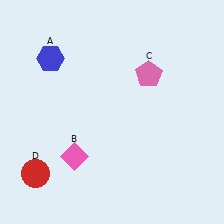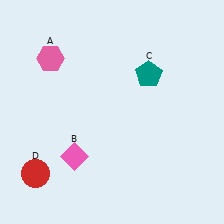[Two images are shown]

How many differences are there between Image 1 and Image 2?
There are 2 differences between the two images.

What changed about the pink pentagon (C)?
In Image 1, C is pink. In Image 2, it changed to teal.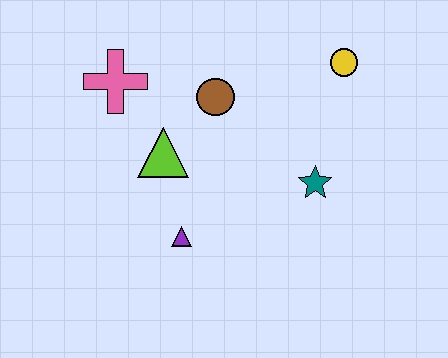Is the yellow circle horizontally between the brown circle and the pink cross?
No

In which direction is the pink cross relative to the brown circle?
The pink cross is to the left of the brown circle.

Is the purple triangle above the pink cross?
No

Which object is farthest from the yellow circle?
The purple triangle is farthest from the yellow circle.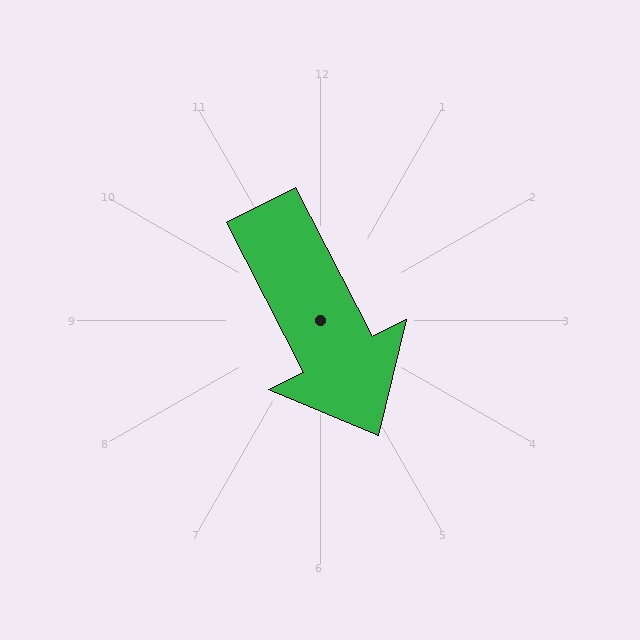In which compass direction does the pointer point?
Southeast.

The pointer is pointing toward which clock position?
Roughly 5 o'clock.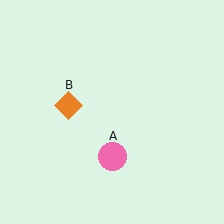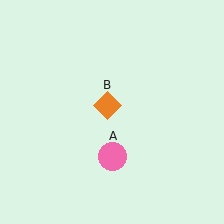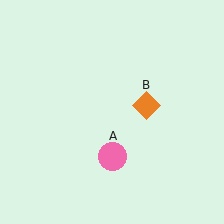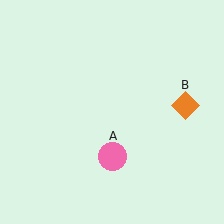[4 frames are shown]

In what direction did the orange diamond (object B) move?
The orange diamond (object B) moved right.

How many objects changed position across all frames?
1 object changed position: orange diamond (object B).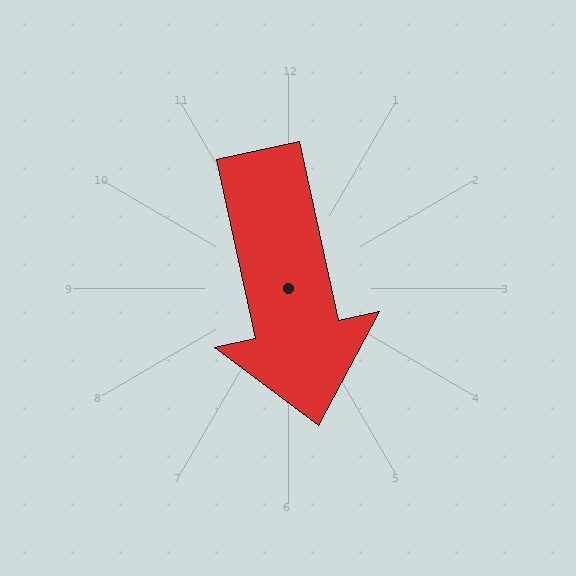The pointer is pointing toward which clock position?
Roughly 6 o'clock.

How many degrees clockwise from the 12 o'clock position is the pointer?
Approximately 168 degrees.